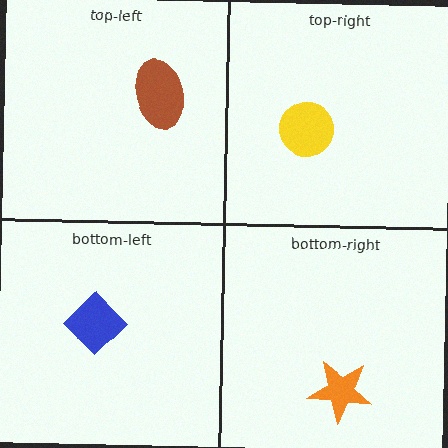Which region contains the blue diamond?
The bottom-left region.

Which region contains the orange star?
The bottom-right region.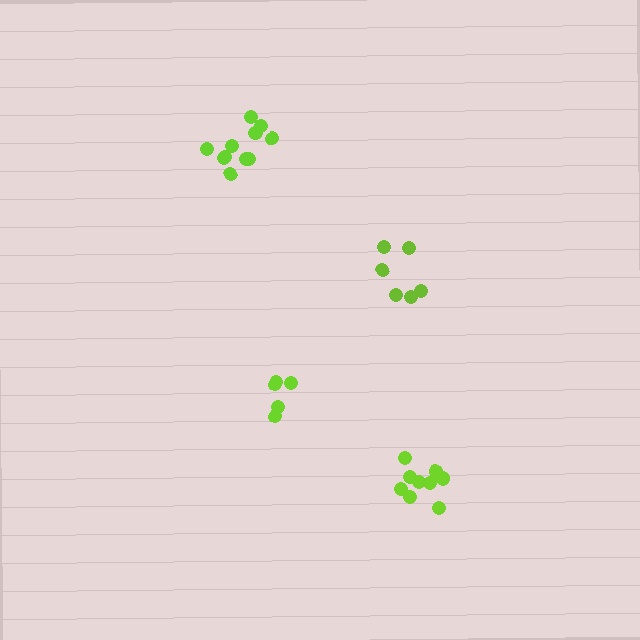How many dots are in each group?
Group 1: 11 dots, Group 2: 5 dots, Group 3: 9 dots, Group 4: 6 dots (31 total).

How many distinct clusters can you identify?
There are 4 distinct clusters.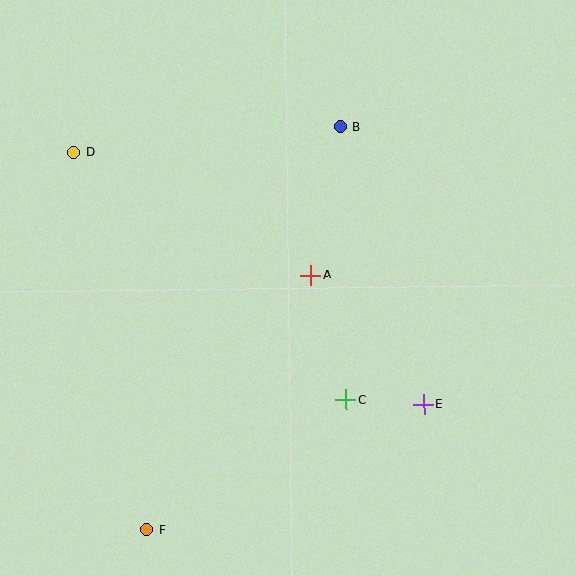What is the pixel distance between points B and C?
The distance between B and C is 273 pixels.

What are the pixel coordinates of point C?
Point C is at (346, 400).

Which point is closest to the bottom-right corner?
Point E is closest to the bottom-right corner.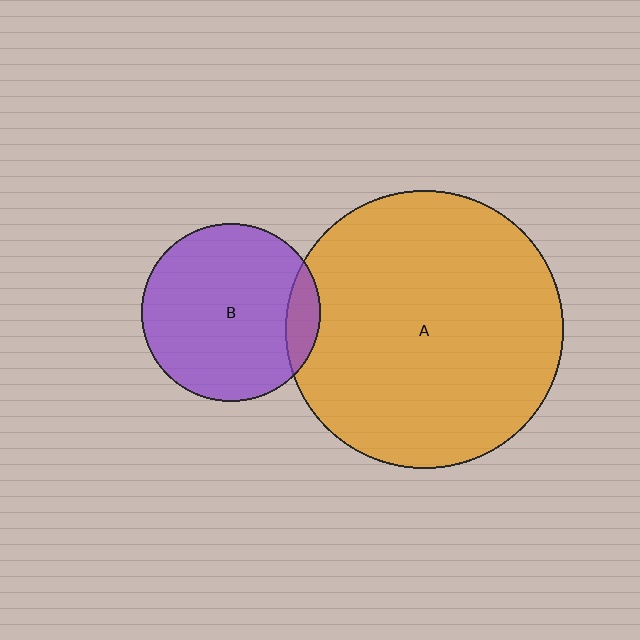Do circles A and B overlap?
Yes.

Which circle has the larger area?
Circle A (orange).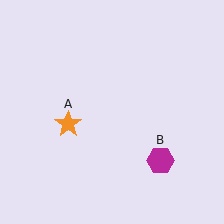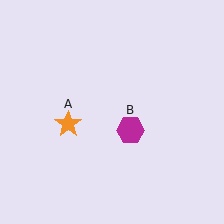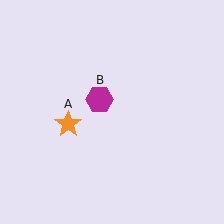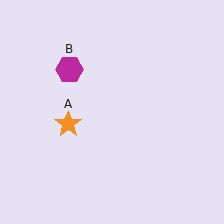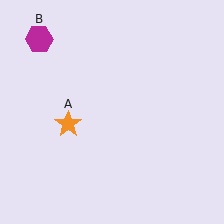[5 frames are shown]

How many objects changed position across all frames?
1 object changed position: magenta hexagon (object B).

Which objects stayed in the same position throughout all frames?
Orange star (object A) remained stationary.